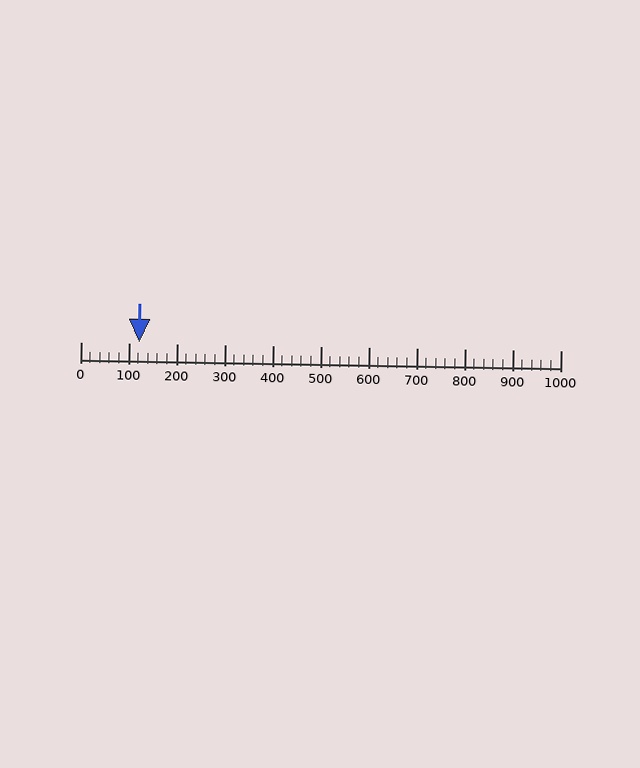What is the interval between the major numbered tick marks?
The major tick marks are spaced 100 units apart.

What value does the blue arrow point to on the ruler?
The blue arrow points to approximately 122.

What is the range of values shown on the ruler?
The ruler shows values from 0 to 1000.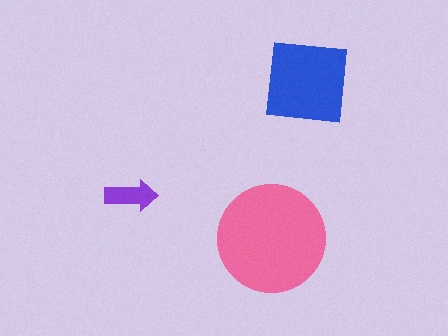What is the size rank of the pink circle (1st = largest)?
1st.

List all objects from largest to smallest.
The pink circle, the blue square, the purple arrow.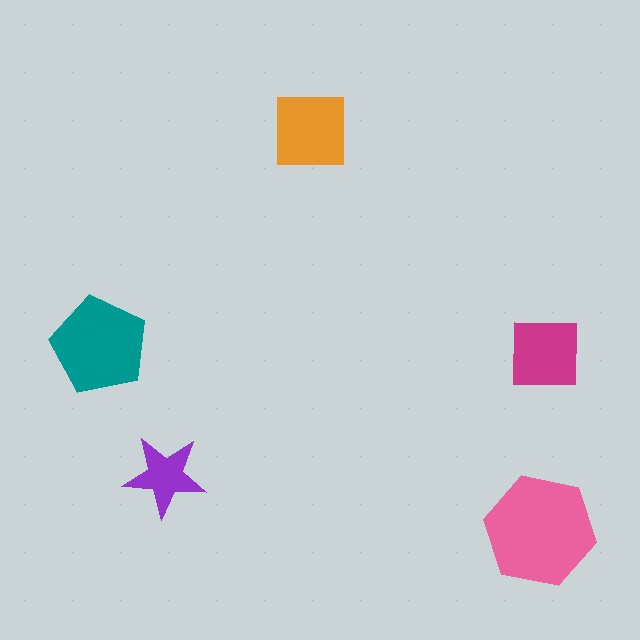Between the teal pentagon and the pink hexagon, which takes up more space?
The pink hexagon.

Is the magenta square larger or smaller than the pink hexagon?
Smaller.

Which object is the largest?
The pink hexagon.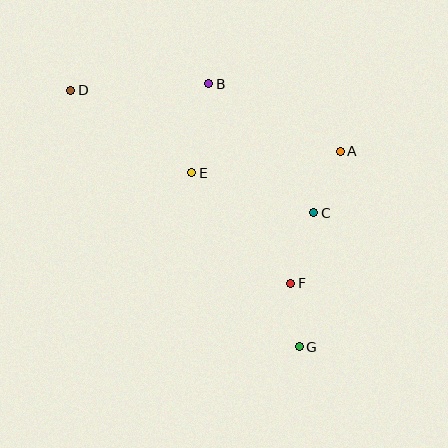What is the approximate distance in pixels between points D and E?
The distance between D and E is approximately 146 pixels.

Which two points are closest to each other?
Points F and G are closest to each other.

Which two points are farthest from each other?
Points D and G are farthest from each other.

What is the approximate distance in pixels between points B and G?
The distance between B and G is approximately 278 pixels.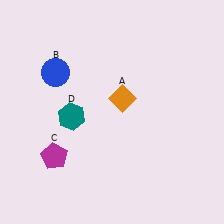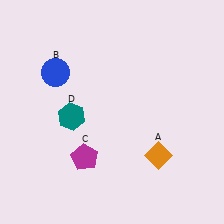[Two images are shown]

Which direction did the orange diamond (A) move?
The orange diamond (A) moved down.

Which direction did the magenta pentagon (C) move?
The magenta pentagon (C) moved right.